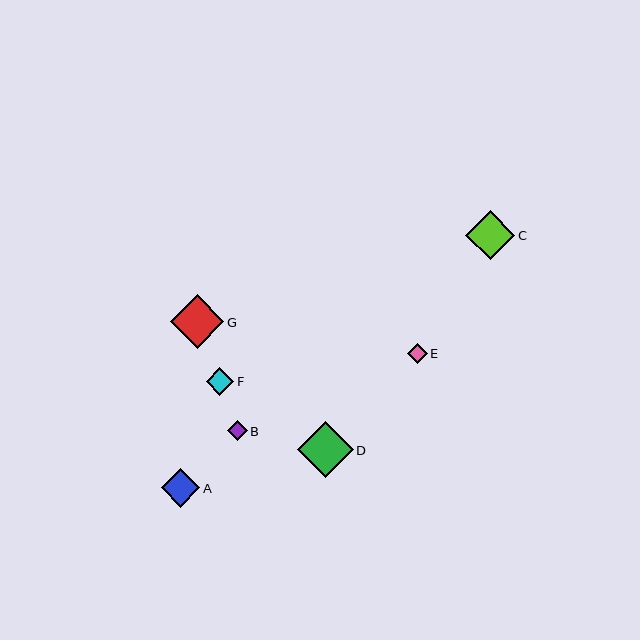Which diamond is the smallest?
Diamond E is the smallest with a size of approximately 20 pixels.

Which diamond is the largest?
Diamond D is the largest with a size of approximately 56 pixels.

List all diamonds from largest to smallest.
From largest to smallest: D, G, C, A, F, B, E.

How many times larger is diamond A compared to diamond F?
Diamond A is approximately 1.4 times the size of diamond F.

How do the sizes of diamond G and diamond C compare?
Diamond G and diamond C are approximately the same size.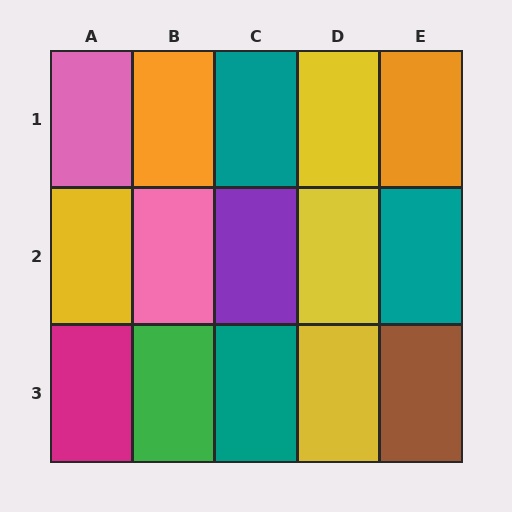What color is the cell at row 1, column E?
Orange.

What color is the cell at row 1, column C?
Teal.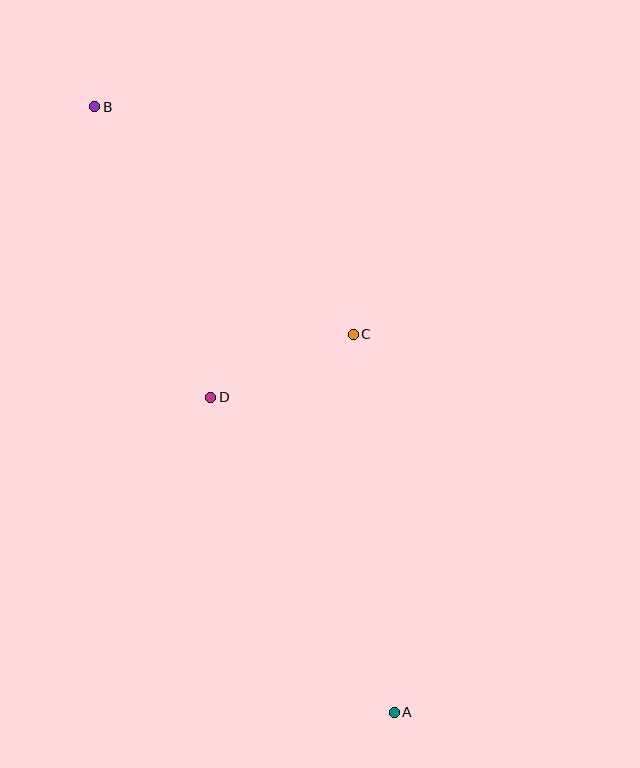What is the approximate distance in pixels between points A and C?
The distance between A and C is approximately 380 pixels.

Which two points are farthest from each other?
Points A and B are farthest from each other.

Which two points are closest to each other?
Points C and D are closest to each other.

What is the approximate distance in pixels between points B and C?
The distance between B and C is approximately 344 pixels.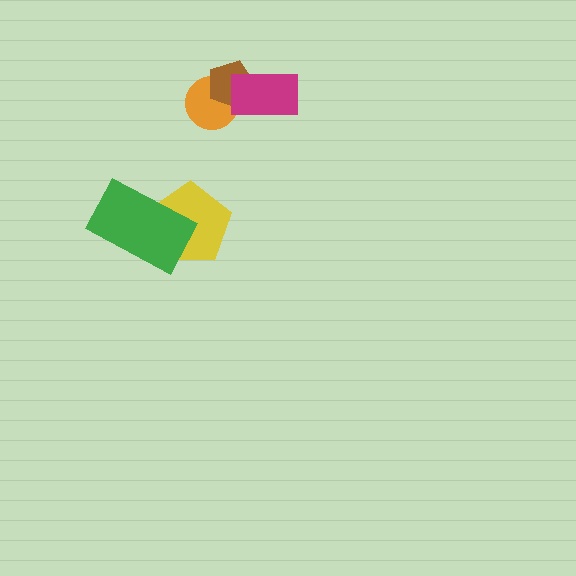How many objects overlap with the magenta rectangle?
2 objects overlap with the magenta rectangle.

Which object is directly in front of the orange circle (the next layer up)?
The brown pentagon is directly in front of the orange circle.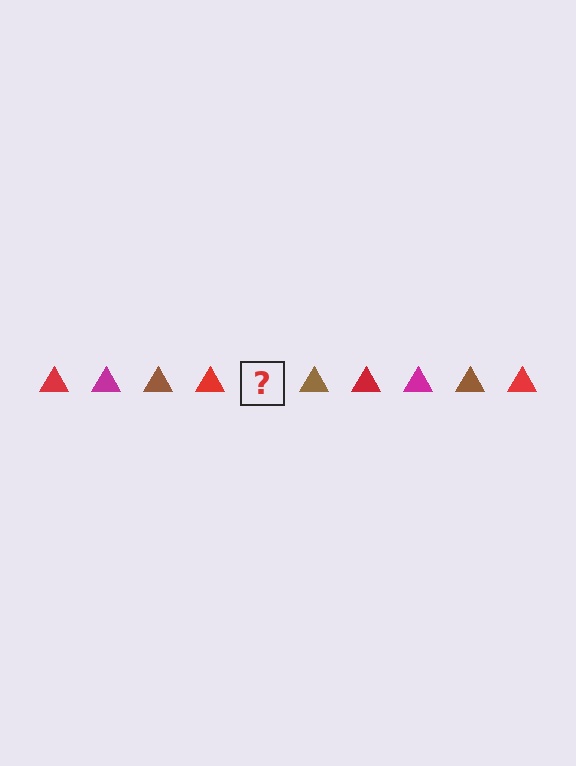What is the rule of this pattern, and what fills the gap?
The rule is that the pattern cycles through red, magenta, brown triangles. The gap should be filled with a magenta triangle.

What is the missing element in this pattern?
The missing element is a magenta triangle.